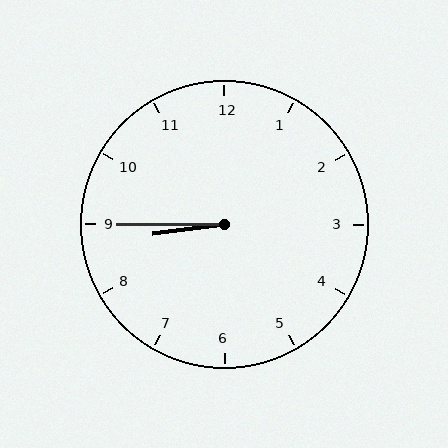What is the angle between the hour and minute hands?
Approximately 8 degrees.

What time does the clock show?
8:45.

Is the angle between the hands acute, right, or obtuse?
It is acute.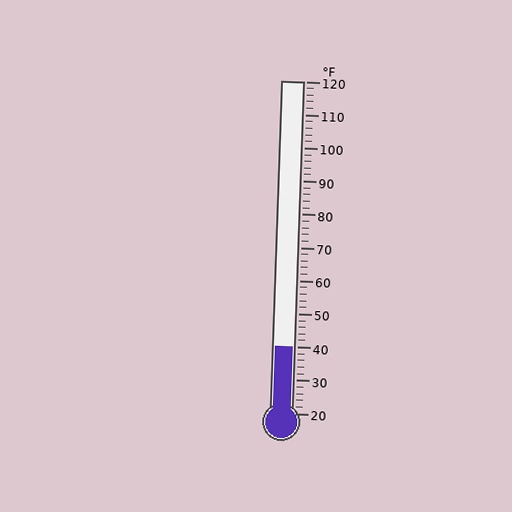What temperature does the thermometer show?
The thermometer shows approximately 40°F.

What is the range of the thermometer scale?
The thermometer scale ranges from 20°F to 120°F.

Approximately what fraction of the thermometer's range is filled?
The thermometer is filled to approximately 20% of its range.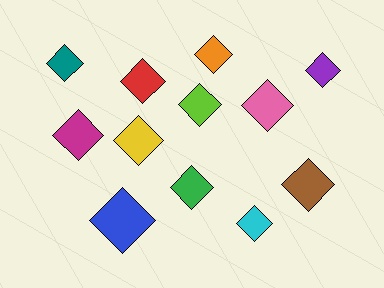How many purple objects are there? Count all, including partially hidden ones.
There is 1 purple object.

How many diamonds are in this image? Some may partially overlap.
There are 12 diamonds.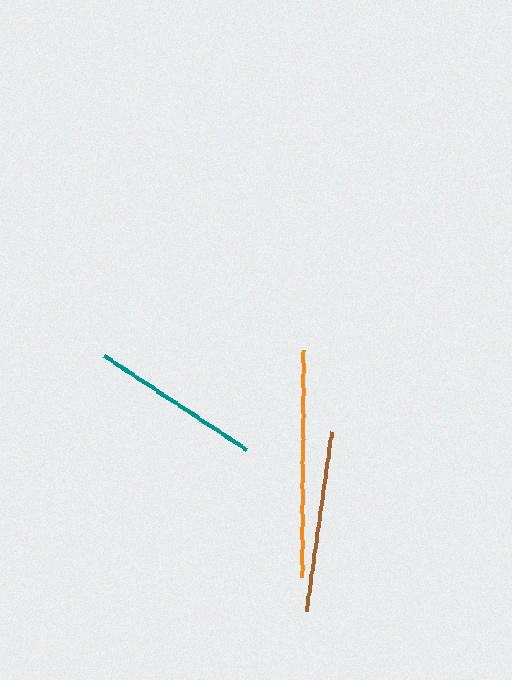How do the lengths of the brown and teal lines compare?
The brown and teal lines are approximately the same length.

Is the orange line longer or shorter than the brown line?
The orange line is longer than the brown line.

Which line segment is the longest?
The orange line is the longest at approximately 227 pixels.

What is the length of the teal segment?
The teal segment is approximately 171 pixels long.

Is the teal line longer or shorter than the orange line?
The orange line is longer than the teal line.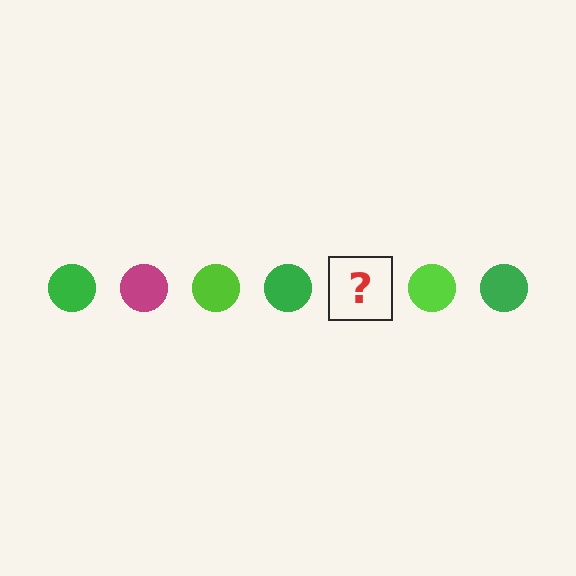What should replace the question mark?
The question mark should be replaced with a magenta circle.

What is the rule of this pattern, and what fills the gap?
The rule is that the pattern cycles through green, magenta, lime circles. The gap should be filled with a magenta circle.